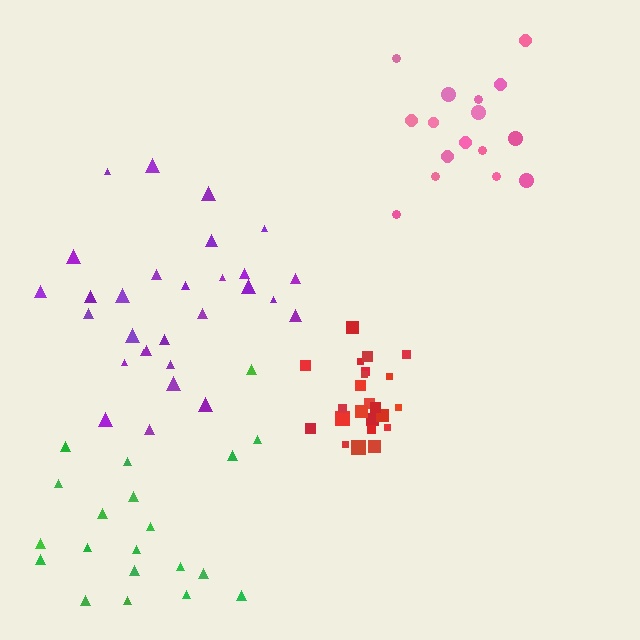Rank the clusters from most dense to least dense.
red, purple, green, pink.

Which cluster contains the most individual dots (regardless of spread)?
Purple (29).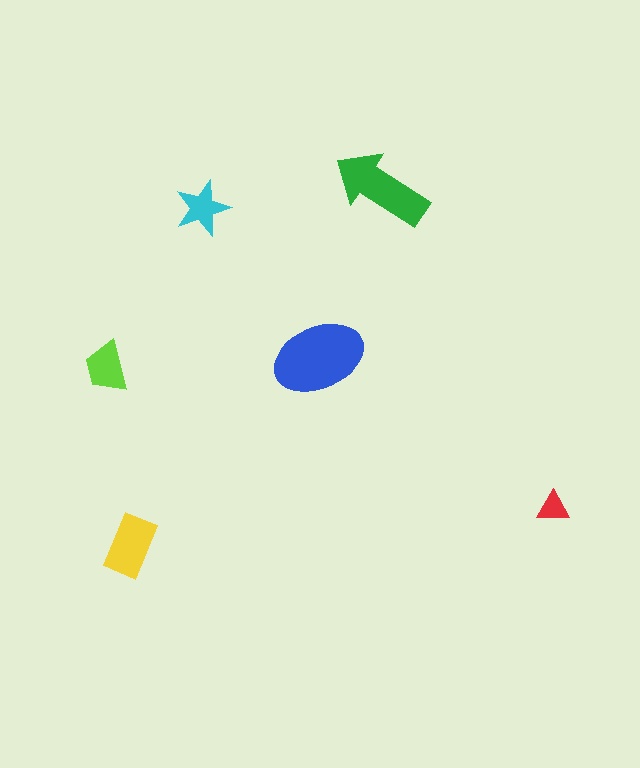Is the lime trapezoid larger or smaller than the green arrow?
Smaller.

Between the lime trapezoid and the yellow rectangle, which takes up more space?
The yellow rectangle.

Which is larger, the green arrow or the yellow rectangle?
The green arrow.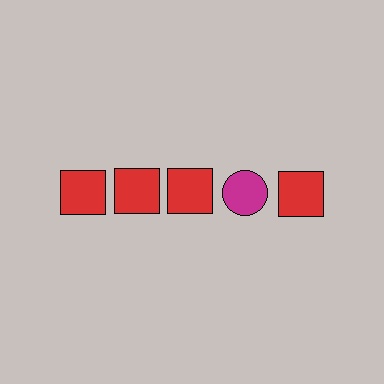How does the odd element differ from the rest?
It differs in both color (magenta instead of red) and shape (circle instead of square).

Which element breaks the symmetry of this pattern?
The magenta circle in the top row, second from right column breaks the symmetry. All other shapes are red squares.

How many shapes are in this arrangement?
There are 5 shapes arranged in a grid pattern.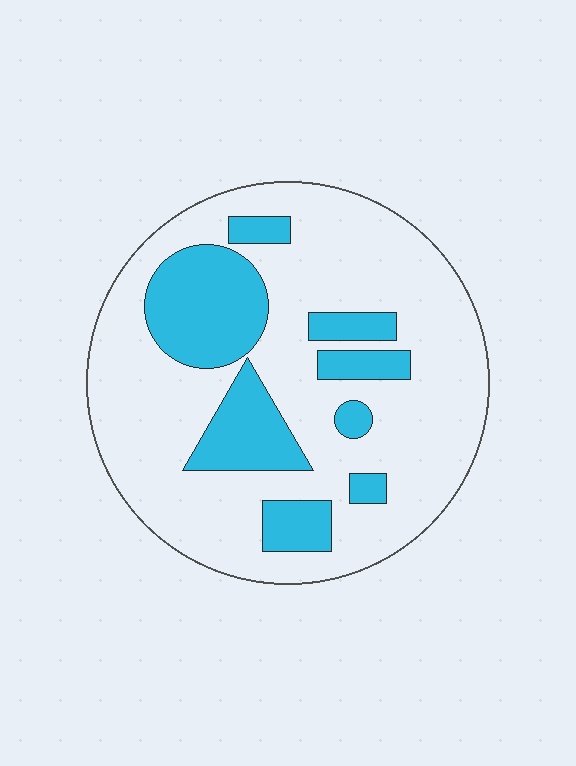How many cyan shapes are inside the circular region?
8.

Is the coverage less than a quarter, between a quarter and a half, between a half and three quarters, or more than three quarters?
Between a quarter and a half.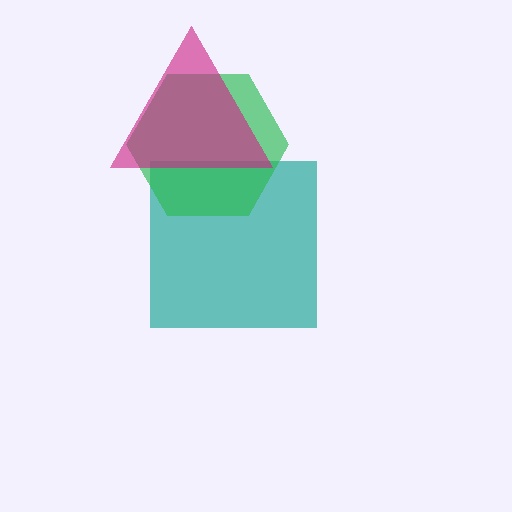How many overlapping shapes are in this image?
There are 3 overlapping shapes in the image.